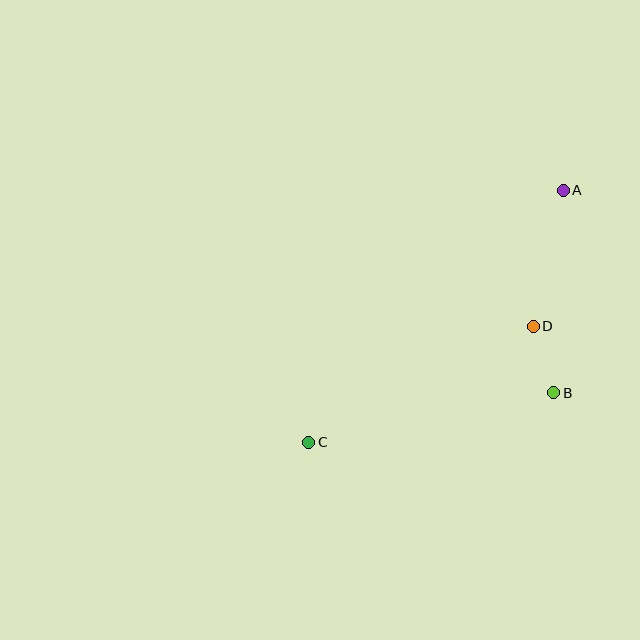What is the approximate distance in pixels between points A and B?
The distance between A and B is approximately 203 pixels.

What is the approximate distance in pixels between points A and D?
The distance between A and D is approximately 139 pixels.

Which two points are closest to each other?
Points B and D are closest to each other.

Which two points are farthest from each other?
Points A and C are farthest from each other.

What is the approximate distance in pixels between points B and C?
The distance between B and C is approximately 250 pixels.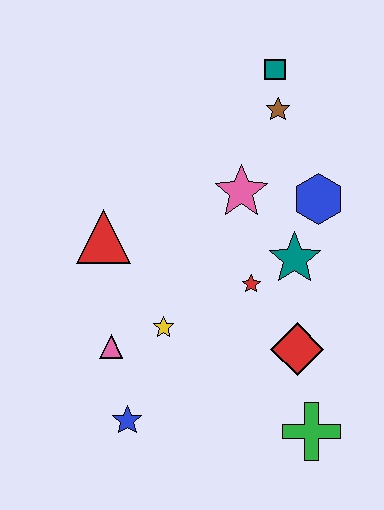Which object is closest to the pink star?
The blue hexagon is closest to the pink star.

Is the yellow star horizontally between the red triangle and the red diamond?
Yes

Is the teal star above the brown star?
No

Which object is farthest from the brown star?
The blue star is farthest from the brown star.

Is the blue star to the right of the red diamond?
No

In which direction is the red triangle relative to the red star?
The red triangle is to the left of the red star.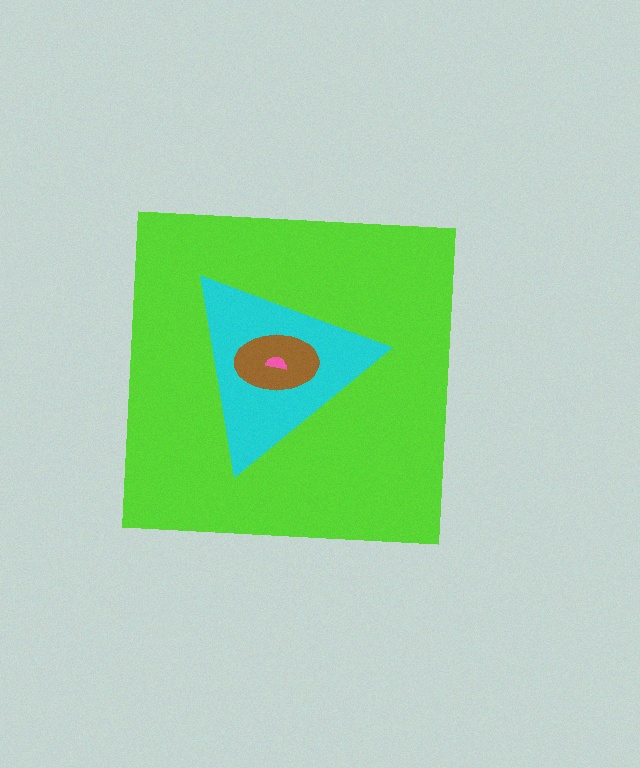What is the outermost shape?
The lime square.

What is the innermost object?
The pink semicircle.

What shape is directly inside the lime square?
The cyan triangle.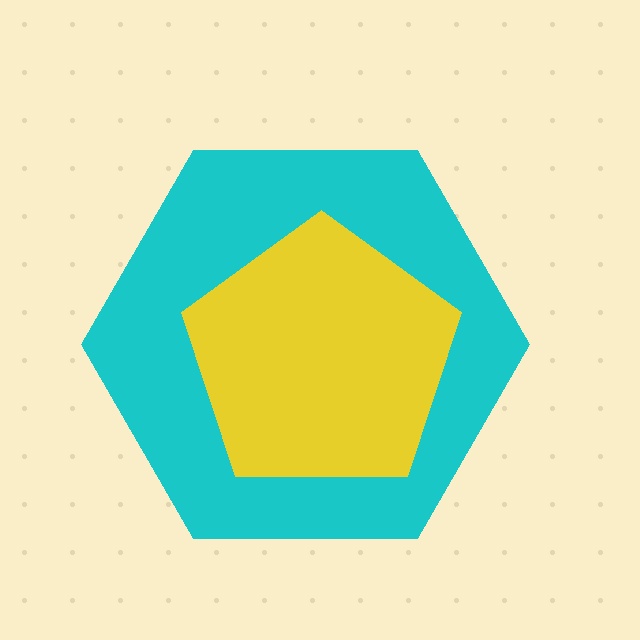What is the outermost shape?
The cyan hexagon.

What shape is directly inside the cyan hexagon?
The yellow pentagon.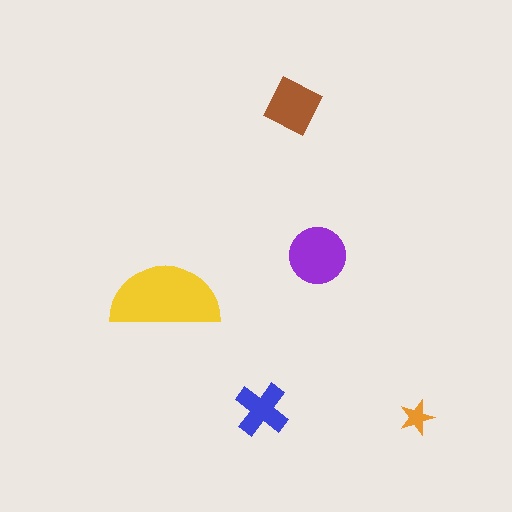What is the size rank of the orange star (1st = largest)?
5th.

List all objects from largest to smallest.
The yellow semicircle, the purple circle, the brown diamond, the blue cross, the orange star.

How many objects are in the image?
There are 5 objects in the image.